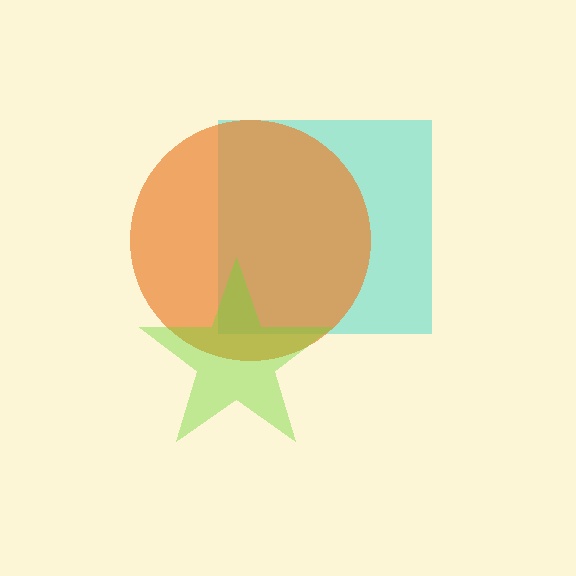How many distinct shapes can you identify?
There are 3 distinct shapes: a cyan square, an orange circle, a lime star.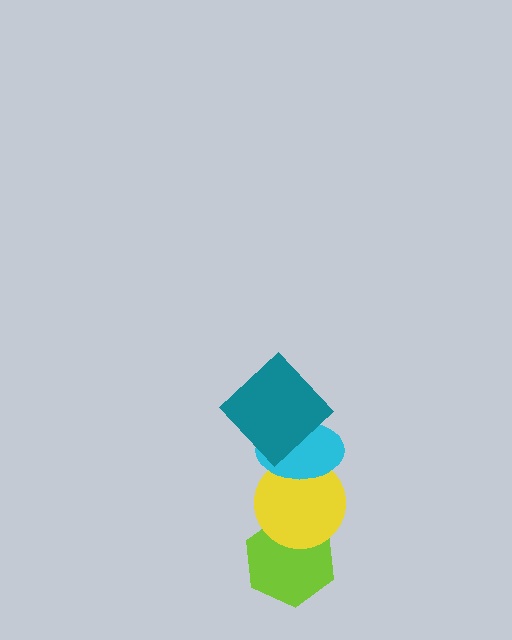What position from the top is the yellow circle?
The yellow circle is 3rd from the top.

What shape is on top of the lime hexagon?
The yellow circle is on top of the lime hexagon.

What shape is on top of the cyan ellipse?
The teal diamond is on top of the cyan ellipse.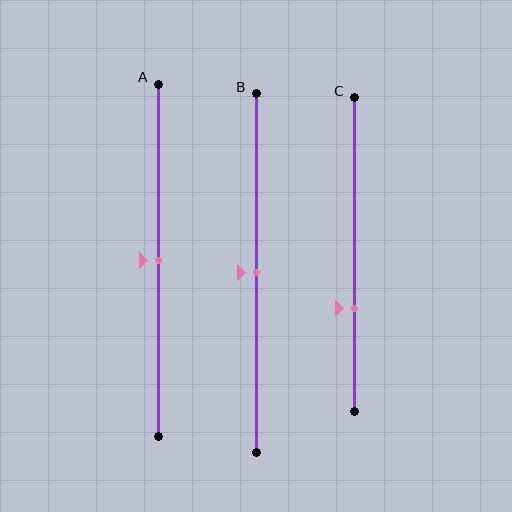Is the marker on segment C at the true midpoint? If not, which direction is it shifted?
No, the marker on segment C is shifted downward by about 17% of the segment length.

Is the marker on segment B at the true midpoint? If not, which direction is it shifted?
Yes, the marker on segment B is at the true midpoint.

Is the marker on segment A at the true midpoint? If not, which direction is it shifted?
Yes, the marker on segment A is at the true midpoint.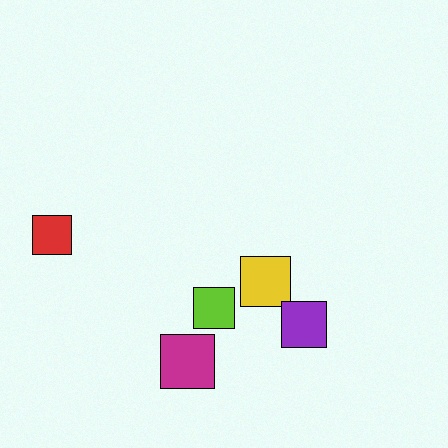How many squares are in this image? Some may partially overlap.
There are 5 squares.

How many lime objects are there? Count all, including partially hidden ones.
There is 1 lime object.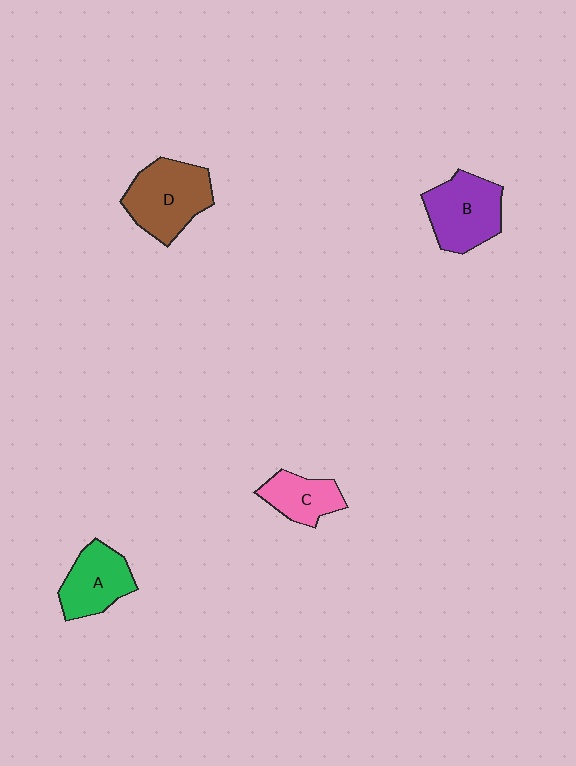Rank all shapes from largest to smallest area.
From largest to smallest: D (brown), B (purple), A (green), C (pink).